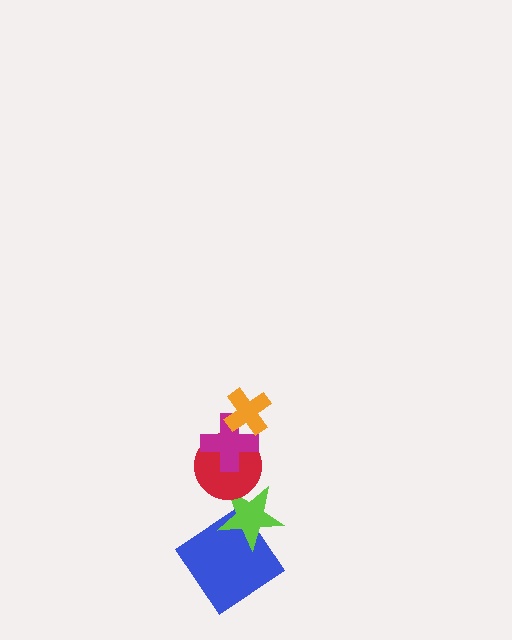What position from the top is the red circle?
The red circle is 3rd from the top.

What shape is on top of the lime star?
The red circle is on top of the lime star.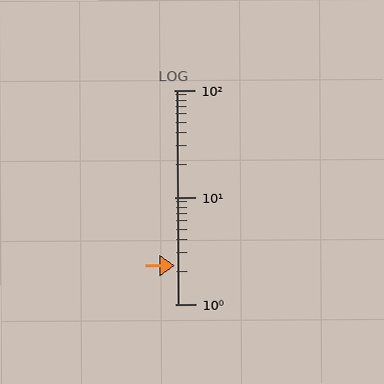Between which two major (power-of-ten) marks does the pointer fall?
The pointer is between 1 and 10.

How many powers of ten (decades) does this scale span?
The scale spans 2 decades, from 1 to 100.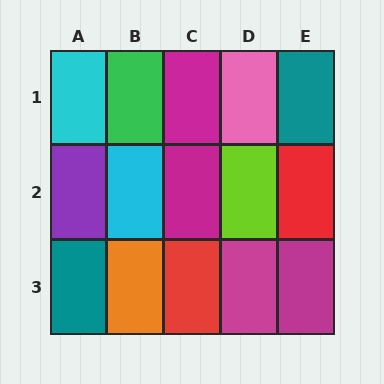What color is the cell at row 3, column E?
Magenta.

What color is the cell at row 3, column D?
Magenta.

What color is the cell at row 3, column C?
Red.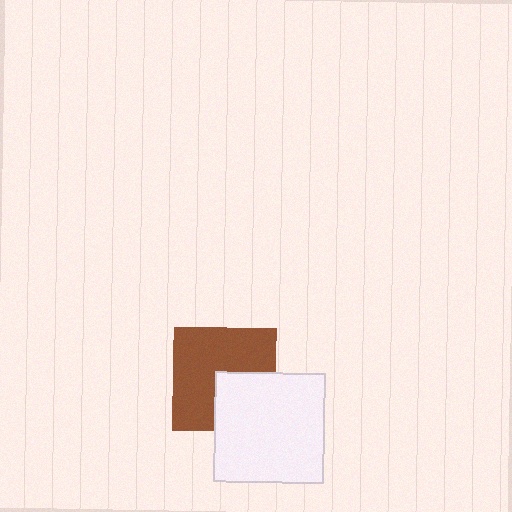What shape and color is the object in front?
The object in front is a white square.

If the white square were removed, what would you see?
You would see the complete brown square.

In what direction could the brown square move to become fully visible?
The brown square could move toward the upper-left. That would shift it out from behind the white square entirely.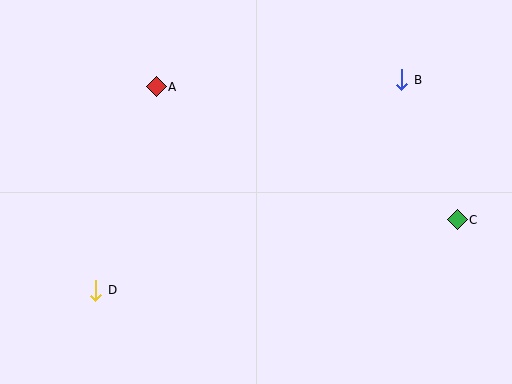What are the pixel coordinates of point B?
Point B is at (402, 80).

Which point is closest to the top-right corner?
Point B is closest to the top-right corner.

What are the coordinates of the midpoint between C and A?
The midpoint between C and A is at (307, 153).